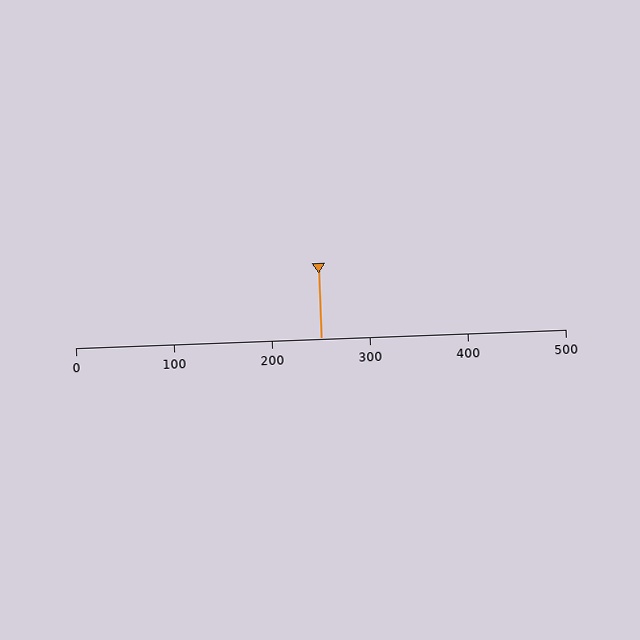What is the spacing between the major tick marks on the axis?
The major ticks are spaced 100 apart.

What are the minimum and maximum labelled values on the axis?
The axis runs from 0 to 500.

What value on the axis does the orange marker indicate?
The marker indicates approximately 250.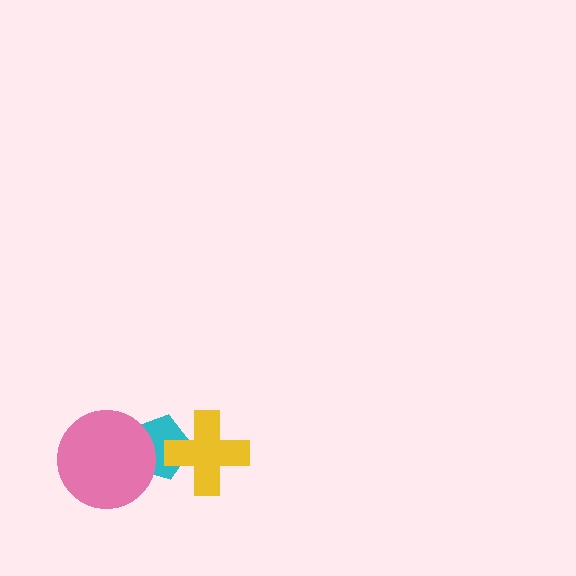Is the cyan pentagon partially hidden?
Yes, it is partially covered by another shape.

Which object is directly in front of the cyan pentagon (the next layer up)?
The yellow cross is directly in front of the cyan pentagon.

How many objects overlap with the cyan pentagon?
2 objects overlap with the cyan pentagon.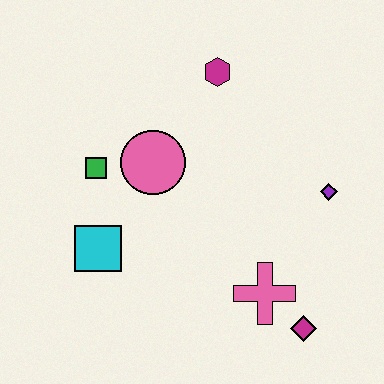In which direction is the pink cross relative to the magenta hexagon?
The pink cross is below the magenta hexagon.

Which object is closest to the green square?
The pink circle is closest to the green square.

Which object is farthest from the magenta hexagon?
The magenta diamond is farthest from the magenta hexagon.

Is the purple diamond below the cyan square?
No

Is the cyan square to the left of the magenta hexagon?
Yes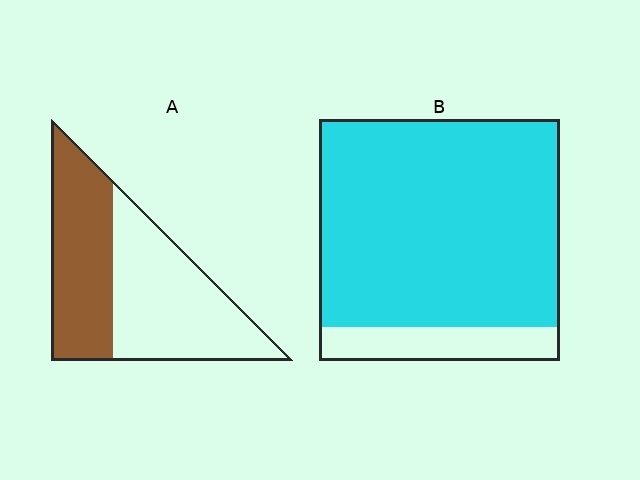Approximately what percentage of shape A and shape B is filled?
A is approximately 45% and B is approximately 85%.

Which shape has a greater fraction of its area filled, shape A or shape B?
Shape B.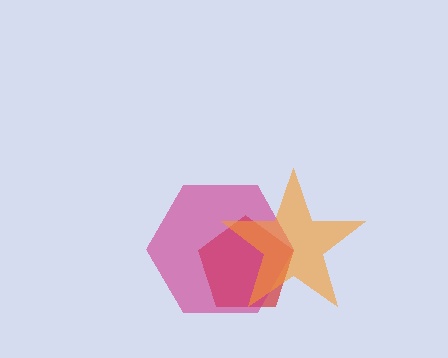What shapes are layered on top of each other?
The layered shapes are: a red pentagon, a magenta hexagon, an orange star.